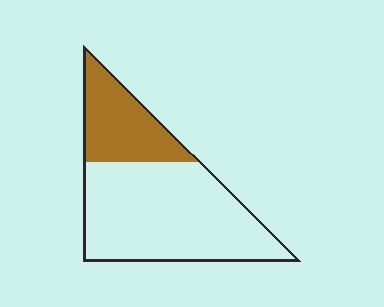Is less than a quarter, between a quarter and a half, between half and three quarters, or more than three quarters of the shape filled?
Between a quarter and a half.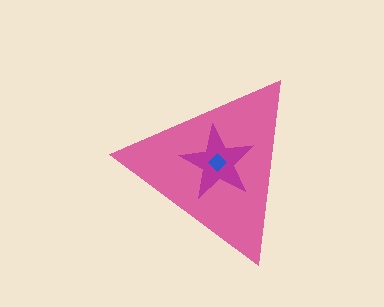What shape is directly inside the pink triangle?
The magenta star.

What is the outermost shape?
The pink triangle.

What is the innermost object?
The blue diamond.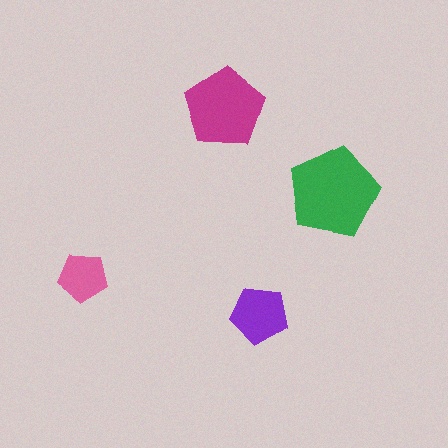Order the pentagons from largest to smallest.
the green one, the magenta one, the purple one, the pink one.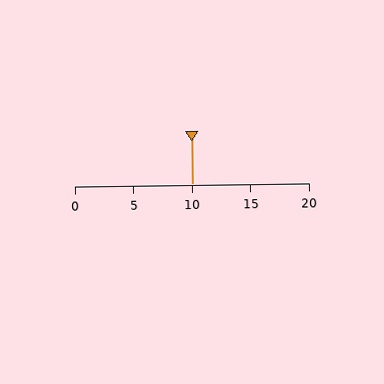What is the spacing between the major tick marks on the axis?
The major ticks are spaced 5 apart.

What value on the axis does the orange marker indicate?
The marker indicates approximately 10.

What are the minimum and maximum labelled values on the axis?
The axis runs from 0 to 20.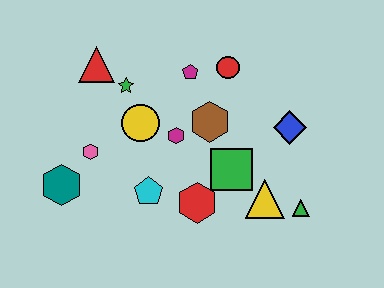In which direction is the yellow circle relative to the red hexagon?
The yellow circle is above the red hexagon.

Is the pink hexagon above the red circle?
No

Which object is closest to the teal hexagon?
The pink hexagon is closest to the teal hexagon.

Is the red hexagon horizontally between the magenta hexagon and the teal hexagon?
No